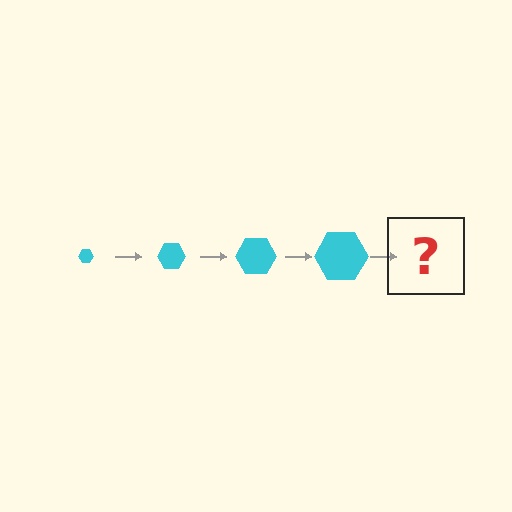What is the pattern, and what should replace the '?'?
The pattern is that the hexagon gets progressively larger each step. The '?' should be a cyan hexagon, larger than the previous one.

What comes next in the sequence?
The next element should be a cyan hexagon, larger than the previous one.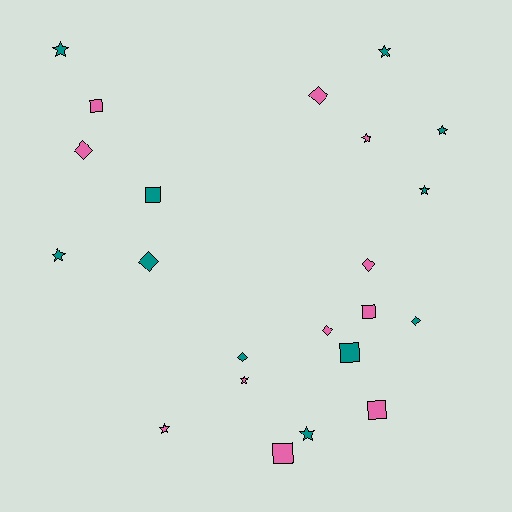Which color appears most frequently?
Pink, with 11 objects.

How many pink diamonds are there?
There are 4 pink diamonds.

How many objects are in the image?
There are 22 objects.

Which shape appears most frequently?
Star, with 9 objects.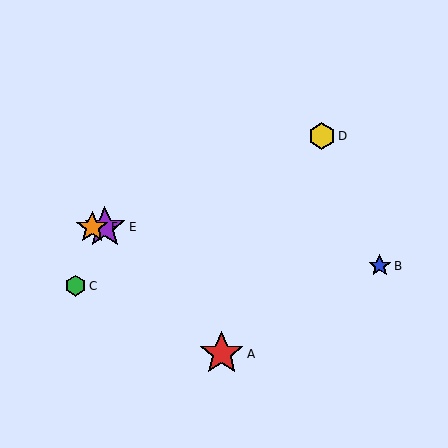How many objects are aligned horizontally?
2 objects (E, F) are aligned horizontally.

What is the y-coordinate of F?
Object F is at y≈227.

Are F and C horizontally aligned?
No, F is at y≈227 and C is at y≈286.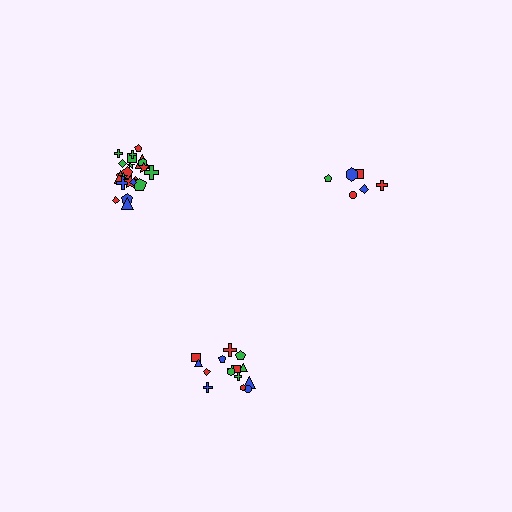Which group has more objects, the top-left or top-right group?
The top-left group.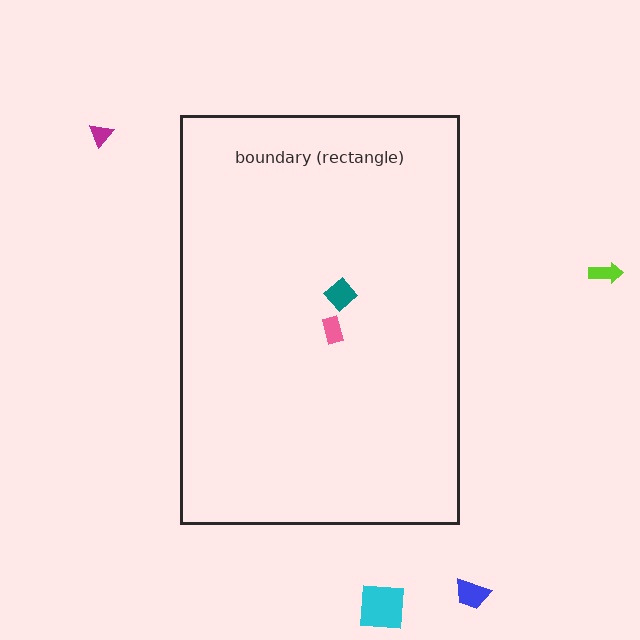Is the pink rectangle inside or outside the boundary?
Inside.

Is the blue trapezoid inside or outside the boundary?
Outside.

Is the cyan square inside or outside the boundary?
Outside.